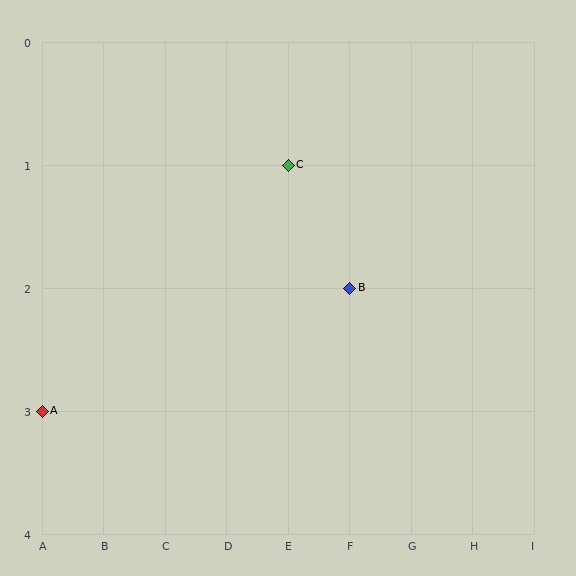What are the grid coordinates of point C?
Point C is at grid coordinates (E, 1).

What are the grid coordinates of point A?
Point A is at grid coordinates (A, 3).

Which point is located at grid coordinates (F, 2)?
Point B is at (F, 2).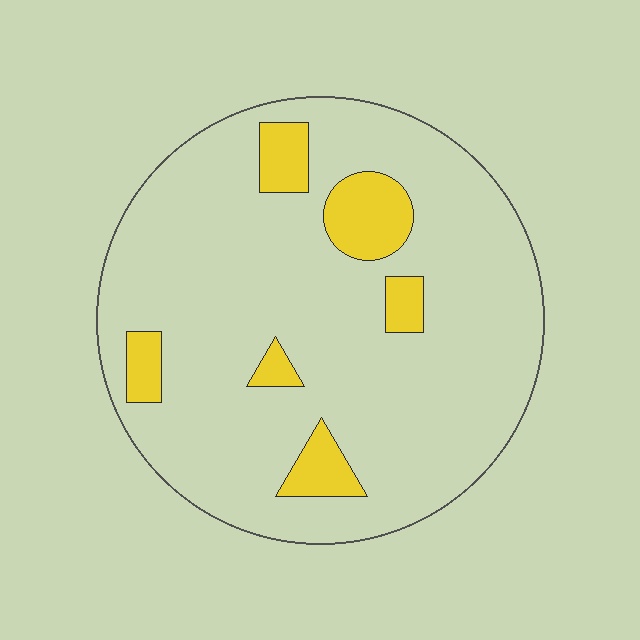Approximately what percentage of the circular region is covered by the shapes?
Approximately 15%.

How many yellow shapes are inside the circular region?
6.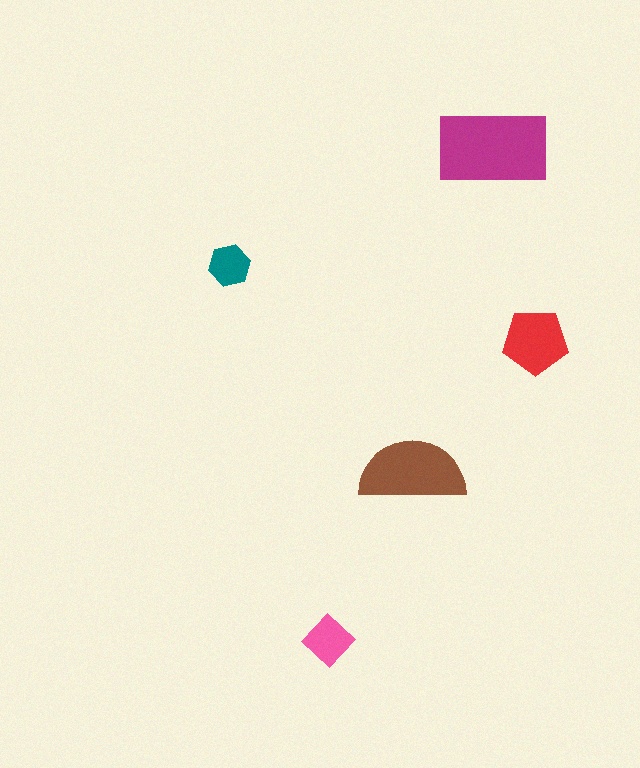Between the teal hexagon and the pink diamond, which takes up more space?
The pink diamond.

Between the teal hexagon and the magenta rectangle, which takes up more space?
The magenta rectangle.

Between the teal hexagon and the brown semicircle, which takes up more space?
The brown semicircle.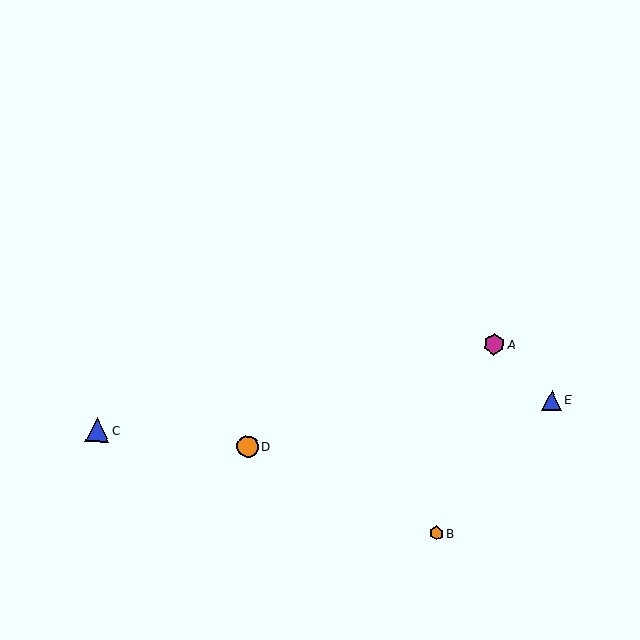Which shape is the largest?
The blue triangle (labeled C) is the largest.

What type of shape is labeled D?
Shape D is an orange circle.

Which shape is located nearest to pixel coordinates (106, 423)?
The blue triangle (labeled C) at (97, 430) is nearest to that location.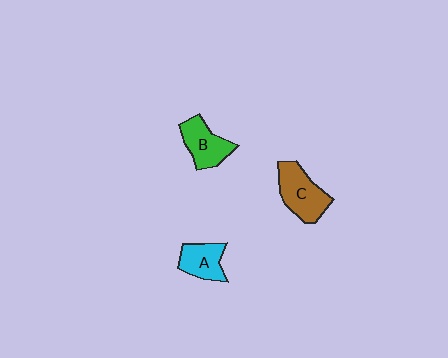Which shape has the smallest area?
Shape A (cyan).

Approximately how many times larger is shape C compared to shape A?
Approximately 1.5 times.